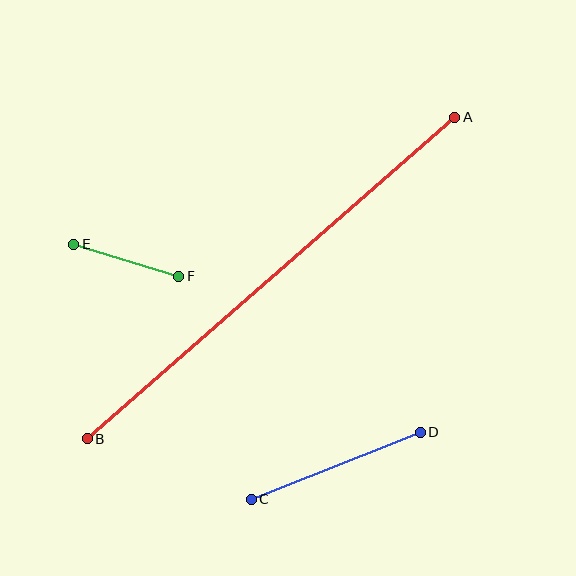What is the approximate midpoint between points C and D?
The midpoint is at approximately (336, 466) pixels.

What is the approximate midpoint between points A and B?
The midpoint is at approximately (271, 278) pixels.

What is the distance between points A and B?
The distance is approximately 488 pixels.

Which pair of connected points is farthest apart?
Points A and B are farthest apart.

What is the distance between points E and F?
The distance is approximately 110 pixels.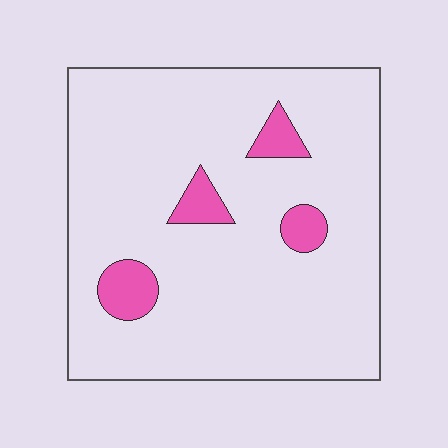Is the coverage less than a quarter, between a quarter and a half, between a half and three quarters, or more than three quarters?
Less than a quarter.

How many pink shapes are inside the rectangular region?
4.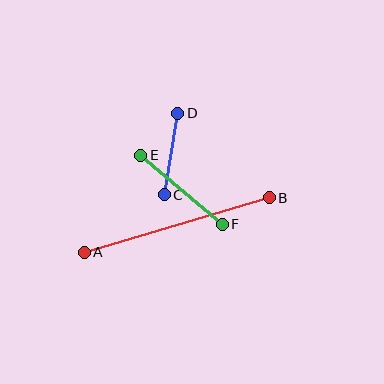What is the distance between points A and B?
The distance is approximately 193 pixels.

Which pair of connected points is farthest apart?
Points A and B are farthest apart.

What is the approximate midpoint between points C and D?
The midpoint is at approximately (171, 154) pixels.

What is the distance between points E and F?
The distance is approximately 107 pixels.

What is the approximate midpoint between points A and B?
The midpoint is at approximately (177, 225) pixels.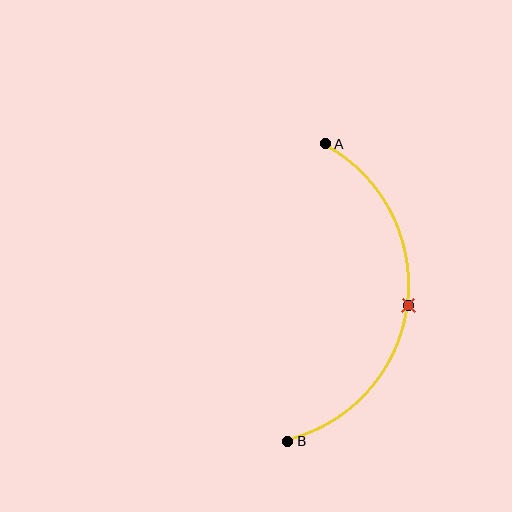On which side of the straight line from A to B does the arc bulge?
The arc bulges to the right of the straight line connecting A and B.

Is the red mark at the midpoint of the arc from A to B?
Yes. The red mark lies on the arc at equal arc-length from both A and B — it is the arc midpoint.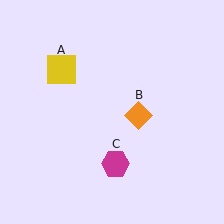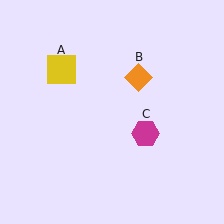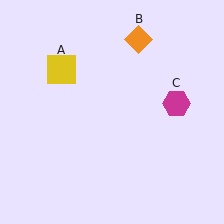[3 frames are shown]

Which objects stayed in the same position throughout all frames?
Yellow square (object A) remained stationary.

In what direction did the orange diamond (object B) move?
The orange diamond (object B) moved up.